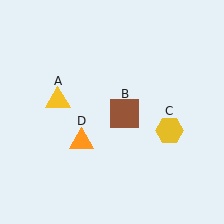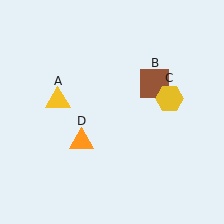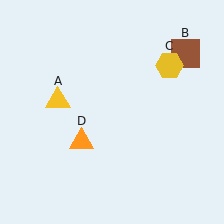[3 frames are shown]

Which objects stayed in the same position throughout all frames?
Yellow triangle (object A) and orange triangle (object D) remained stationary.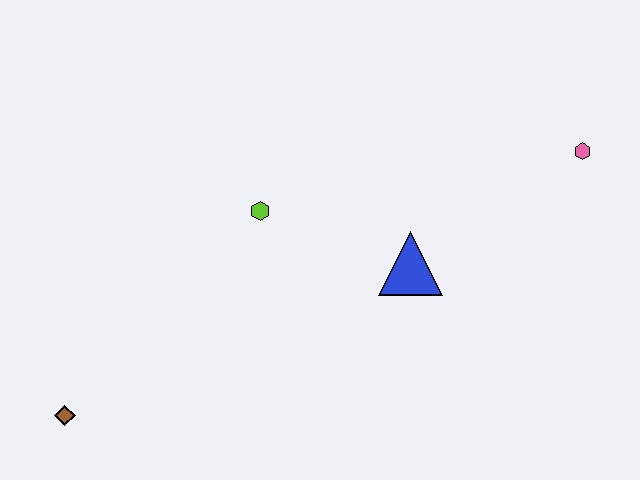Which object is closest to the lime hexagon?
The blue triangle is closest to the lime hexagon.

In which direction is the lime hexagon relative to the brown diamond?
The lime hexagon is above the brown diamond.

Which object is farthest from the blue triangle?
The brown diamond is farthest from the blue triangle.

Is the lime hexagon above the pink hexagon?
No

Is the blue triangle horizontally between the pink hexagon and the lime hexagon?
Yes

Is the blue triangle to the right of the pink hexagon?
No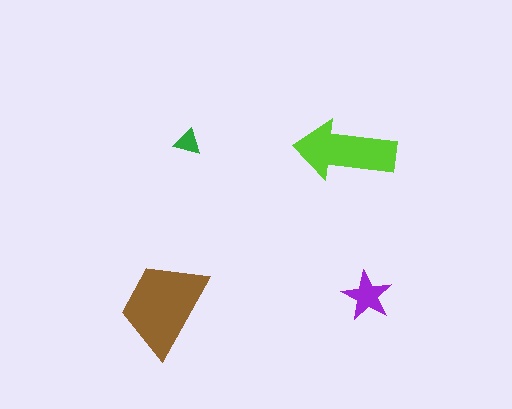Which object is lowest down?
The brown trapezoid is bottommost.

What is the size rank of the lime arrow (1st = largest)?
2nd.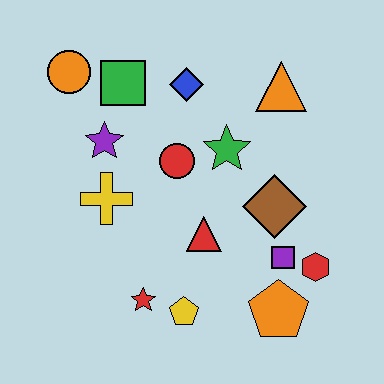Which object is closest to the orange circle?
The green square is closest to the orange circle.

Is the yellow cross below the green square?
Yes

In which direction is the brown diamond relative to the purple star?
The brown diamond is to the right of the purple star.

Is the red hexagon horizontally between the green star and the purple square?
No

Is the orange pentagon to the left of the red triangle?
No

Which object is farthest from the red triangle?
The orange circle is farthest from the red triangle.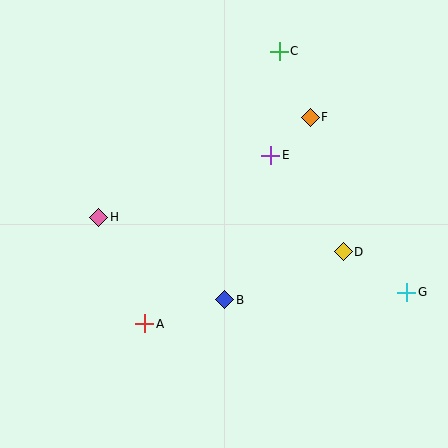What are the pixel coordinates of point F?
Point F is at (310, 117).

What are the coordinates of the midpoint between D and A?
The midpoint between D and A is at (244, 288).